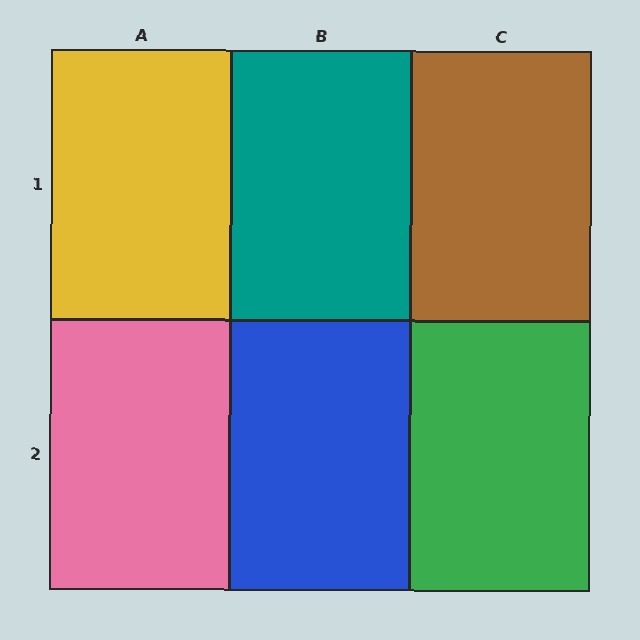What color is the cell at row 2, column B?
Blue.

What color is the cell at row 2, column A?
Pink.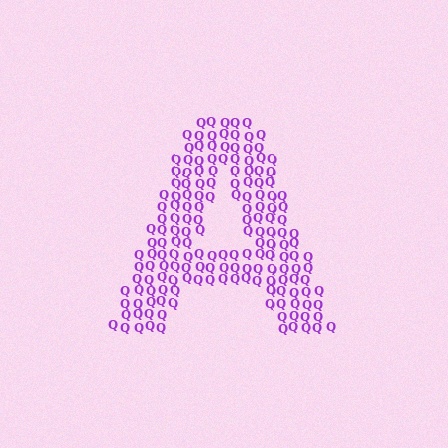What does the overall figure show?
The overall figure shows the letter A.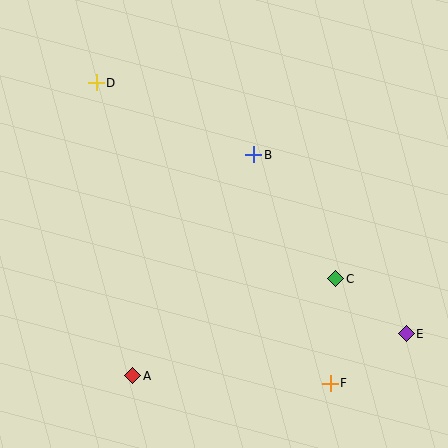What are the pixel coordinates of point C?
Point C is at (336, 279).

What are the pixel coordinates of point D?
Point D is at (96, 83).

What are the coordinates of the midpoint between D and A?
The midpoint between D and A is at (115, 229).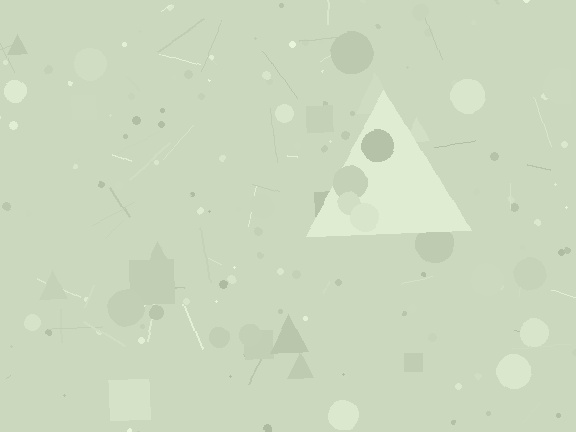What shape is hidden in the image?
A triangle is hidden in the image.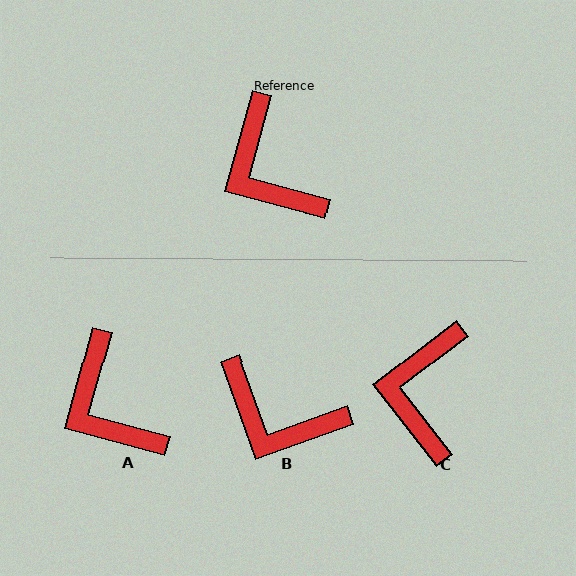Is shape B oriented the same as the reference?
No, it is off by about 35 degrees.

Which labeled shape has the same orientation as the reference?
A.